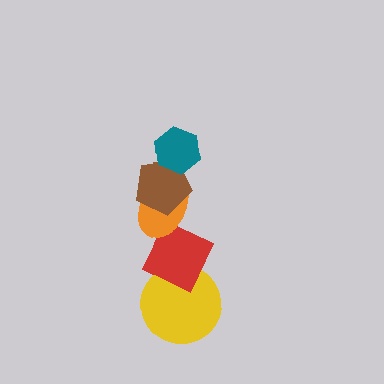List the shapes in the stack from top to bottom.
From top to bottom: the teal hexagon, the brown pentagon, the orange ellipse, the red diamond, the yellow circle.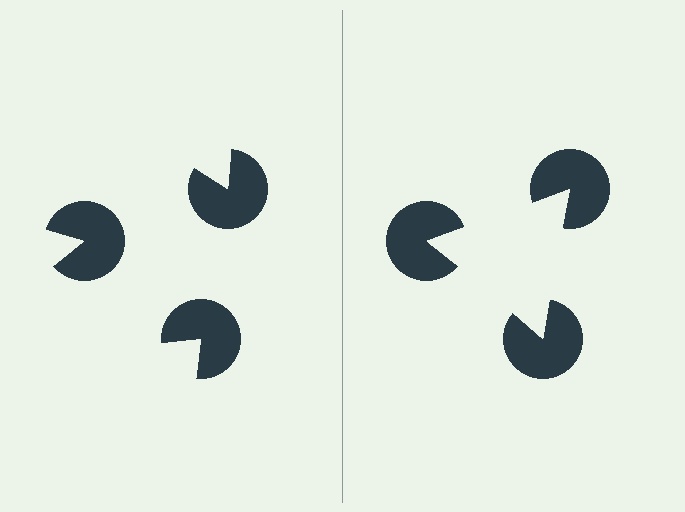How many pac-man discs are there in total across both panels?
6 — 3 on each side.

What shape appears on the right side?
An illusory triangle.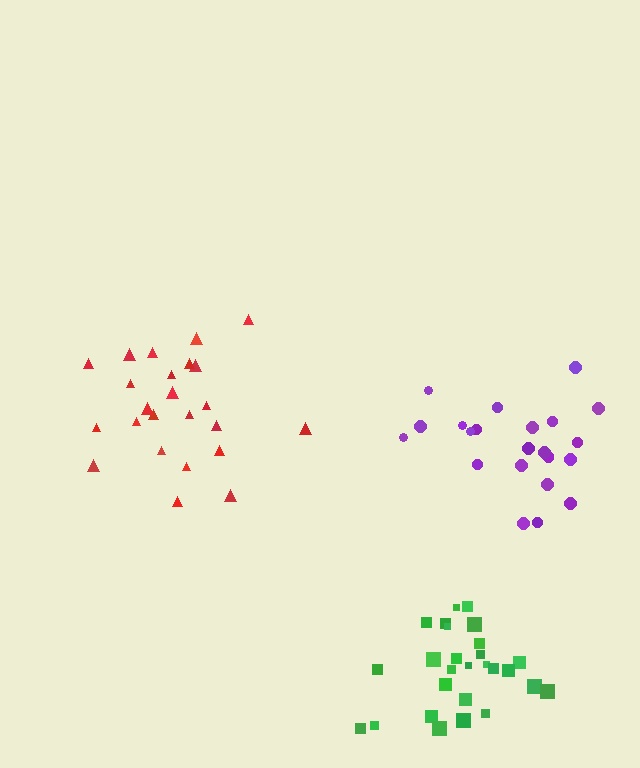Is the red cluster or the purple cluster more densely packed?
Purple.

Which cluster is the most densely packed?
Green.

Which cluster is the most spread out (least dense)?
Red.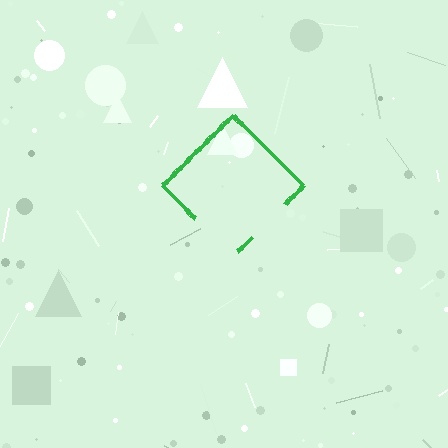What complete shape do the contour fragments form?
The contour fragments form a diamond.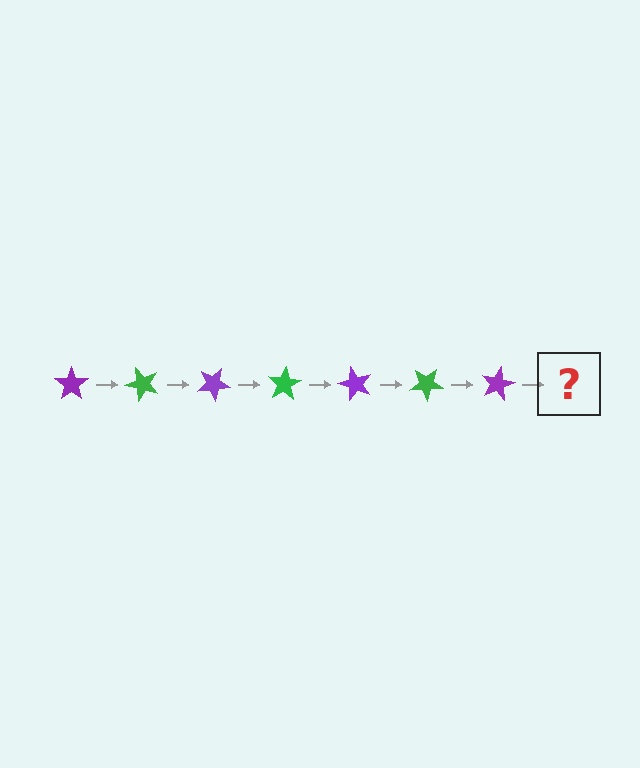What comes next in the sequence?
The next element should be a green star, rotated 350 degrees from the start.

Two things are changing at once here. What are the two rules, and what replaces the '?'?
The two rules are that it rotates 50 degrees each step and the color cycles through purple and green. The '?' should be a green star, rotated 350 degrees from the start.